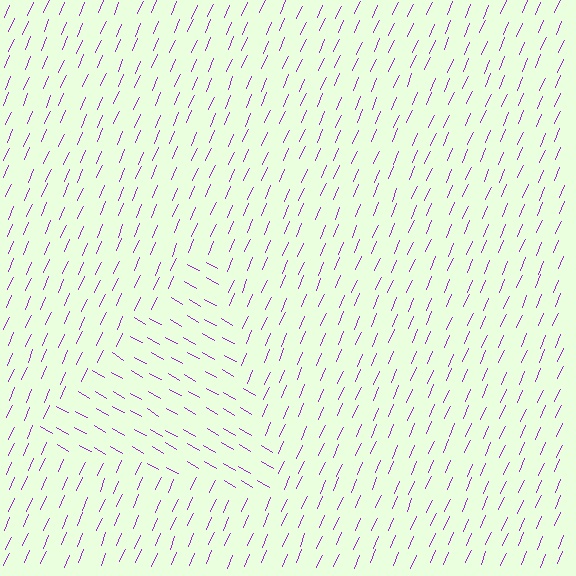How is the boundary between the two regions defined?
The boundary is defined purely by a change in line orientation (approximately 83 degrees difference). All lines are the same color and thickness.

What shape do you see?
I see a triangle.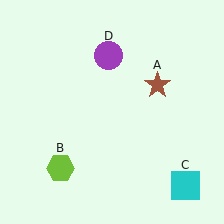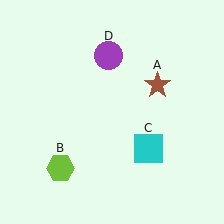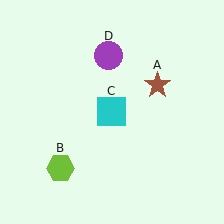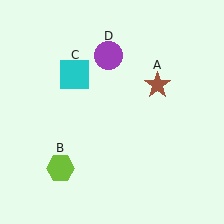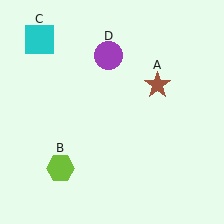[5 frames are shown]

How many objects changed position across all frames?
1 object changed position: cyan square (object C).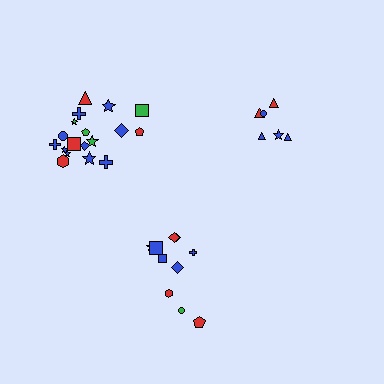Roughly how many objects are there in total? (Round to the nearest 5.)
Roughly 35 objects in total.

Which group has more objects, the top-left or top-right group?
The top-left group.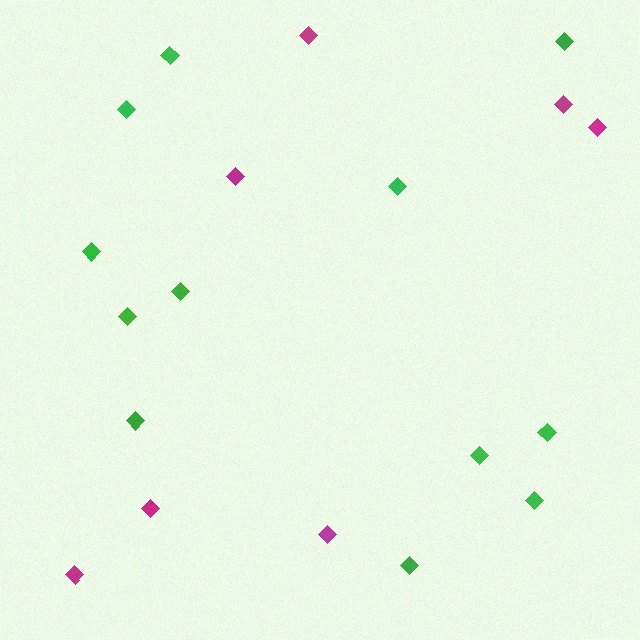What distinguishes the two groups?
There are 2 groups: one group of green diamonds (12) and one group of magenta diamonds (7).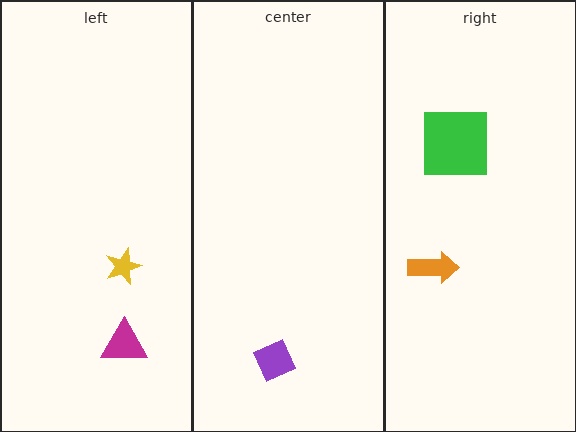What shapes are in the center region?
The purple diamond.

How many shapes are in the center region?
1.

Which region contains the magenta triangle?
The left region.